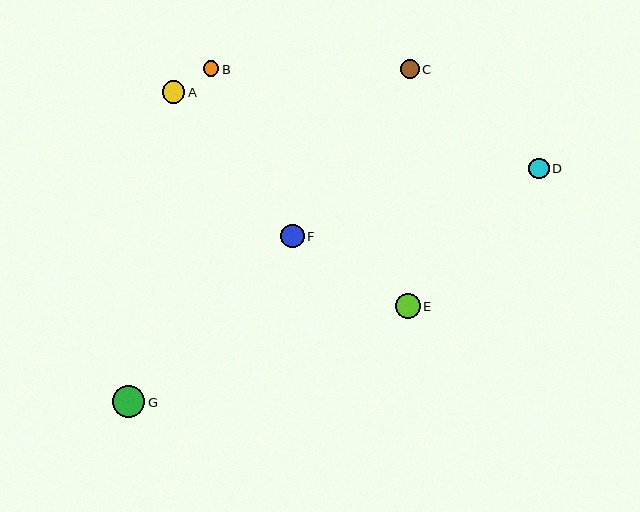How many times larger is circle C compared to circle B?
Circle C is approximately 1.2 times the size of circle B.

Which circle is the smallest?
Circle B is the smallest with a size of approximately 15 pixels.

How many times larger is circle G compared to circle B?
Circle G is approximately 2.1 times the size of circle B.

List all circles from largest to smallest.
From largest to smallest: G, E, F, A, D, C, B.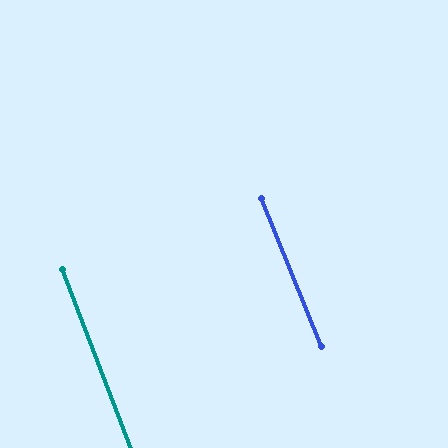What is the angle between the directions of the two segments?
Approximately 1 degree.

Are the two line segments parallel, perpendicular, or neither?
Parallel — their directions differ by only 1.3°.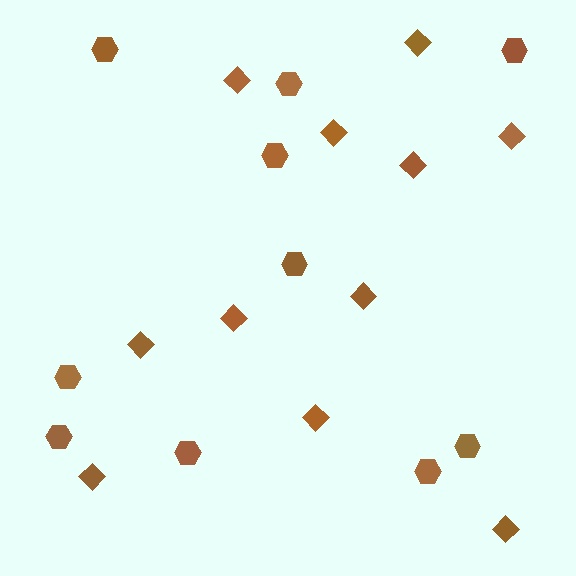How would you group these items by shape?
There are 2 groups: one group of diamonds (11) and one group of hexagons (10).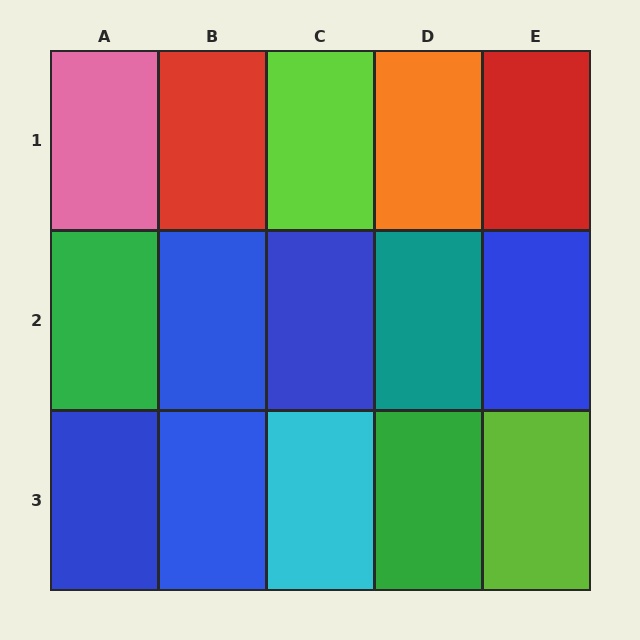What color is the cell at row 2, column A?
Green.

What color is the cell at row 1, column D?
Orange.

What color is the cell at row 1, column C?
Lime.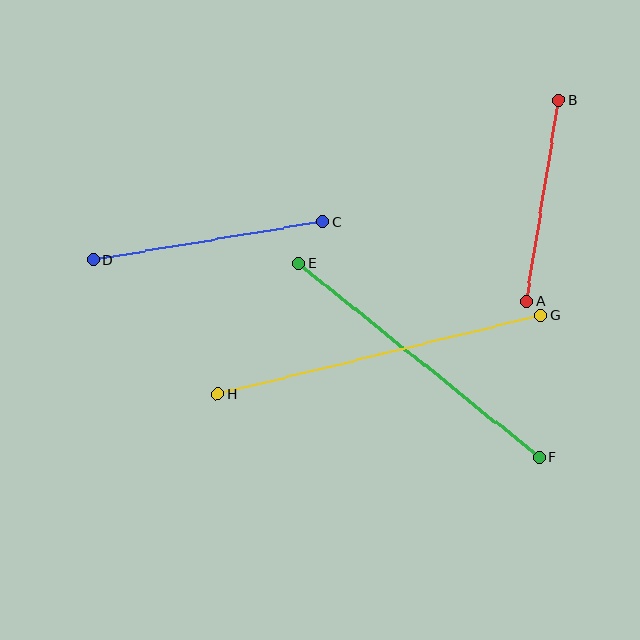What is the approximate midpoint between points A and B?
The midpoint is at approximately (543, 201) pixels.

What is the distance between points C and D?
The distance is approximately 232 pixels.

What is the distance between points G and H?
The distance is approximately 332 pixels.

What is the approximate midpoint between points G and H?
The midpoint is at approximately (379, 355) pixels.